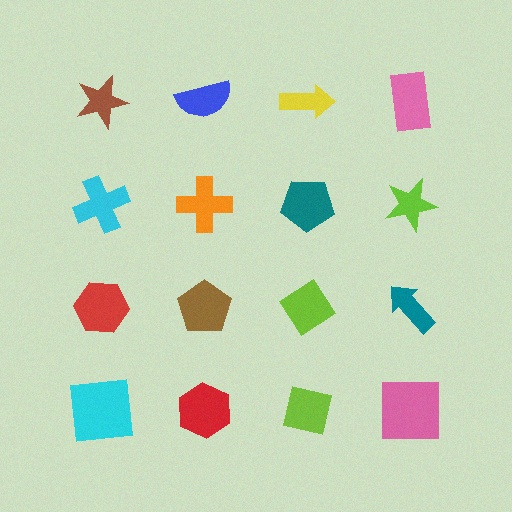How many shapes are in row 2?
4 shapes.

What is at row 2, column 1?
A cyan cross.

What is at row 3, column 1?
A red hexagon.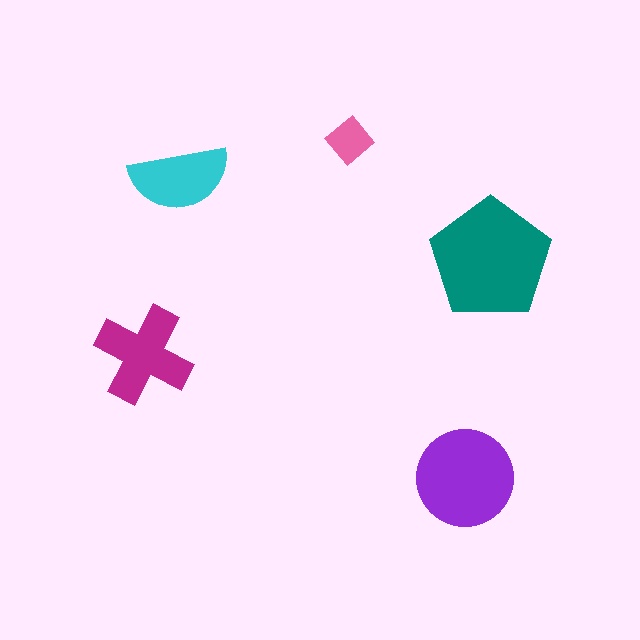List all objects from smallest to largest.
The pink diamond, the cyan semicircle, the magenta cross, the purple circle, the teal pentagon.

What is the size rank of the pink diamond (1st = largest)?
5th.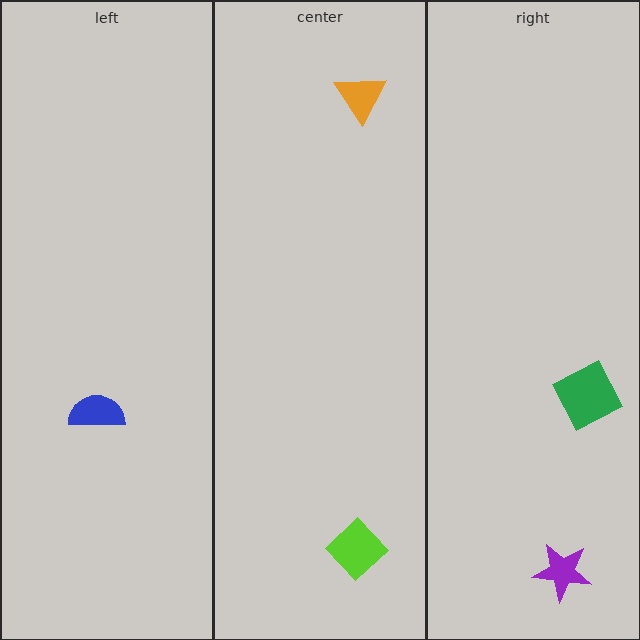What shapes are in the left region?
The blue semicircle.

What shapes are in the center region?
The orange triangle, the lime diamond.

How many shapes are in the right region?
2.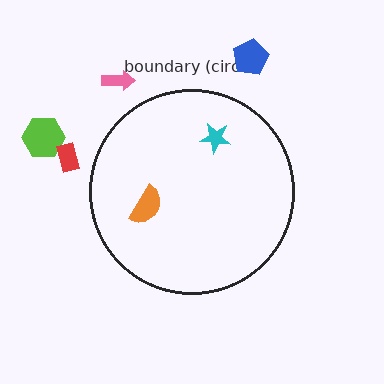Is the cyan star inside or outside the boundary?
Inside.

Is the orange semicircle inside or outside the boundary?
Inside.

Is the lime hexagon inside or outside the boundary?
Outside.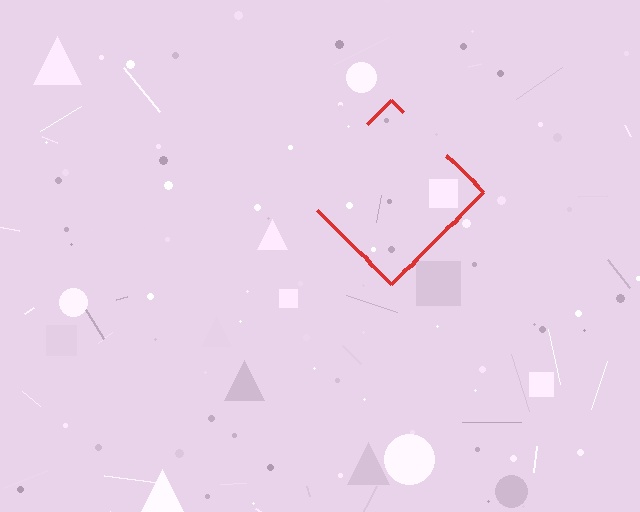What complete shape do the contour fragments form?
The contour fragments form a diamond.